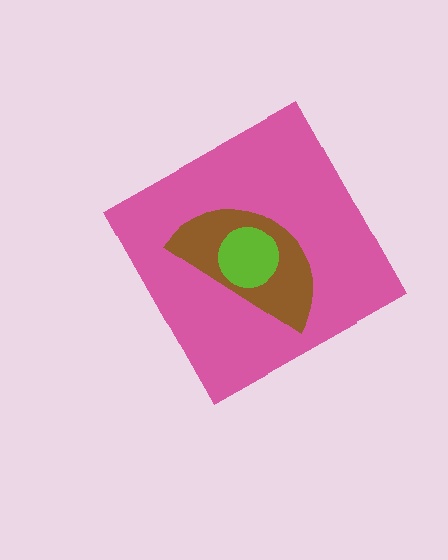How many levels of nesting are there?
3.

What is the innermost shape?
The lime circle.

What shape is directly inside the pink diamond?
The brown semicircle.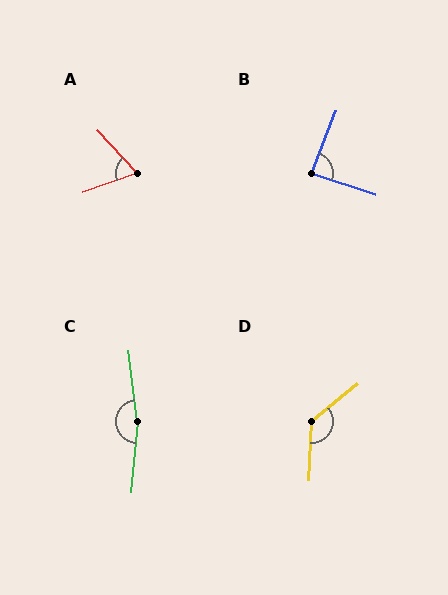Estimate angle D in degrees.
Approximately 131 degrees.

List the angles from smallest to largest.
A (67°), B (87°), D (131°), C (168°).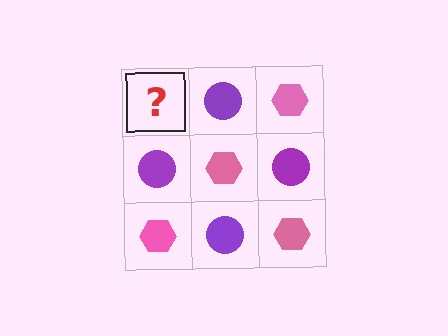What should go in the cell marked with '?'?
The missing cell should contain a pink hexagon.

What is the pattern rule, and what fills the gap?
The rule is that it alternates pink hexagon and purple circle in a checkerboard pattern. The gap should be filled with a pink hexagon.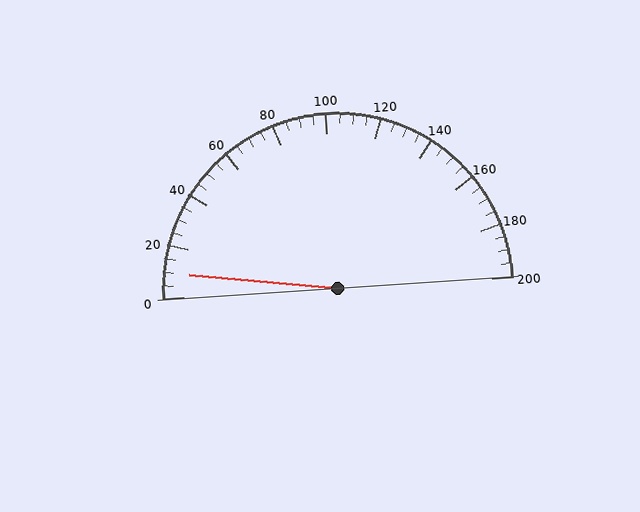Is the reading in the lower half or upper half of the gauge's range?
The reading is in the lower half of the range (0 to 200).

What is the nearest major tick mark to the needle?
The nearest major tick mark is 0.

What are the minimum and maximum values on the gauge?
The gauge ranges from 0 to 200.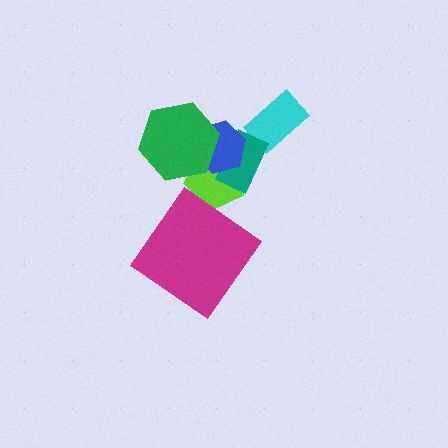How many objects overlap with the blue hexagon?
3 objects overlap with the blue hexagon.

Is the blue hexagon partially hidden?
Yes, it is partially covered by another shape.